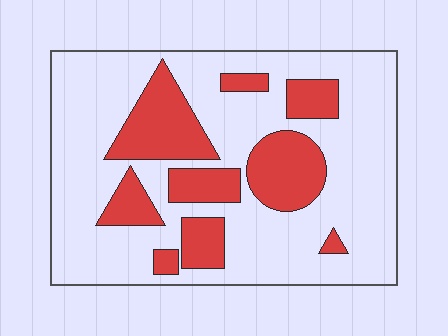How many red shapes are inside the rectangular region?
9.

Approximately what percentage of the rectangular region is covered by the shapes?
Approximately 25%.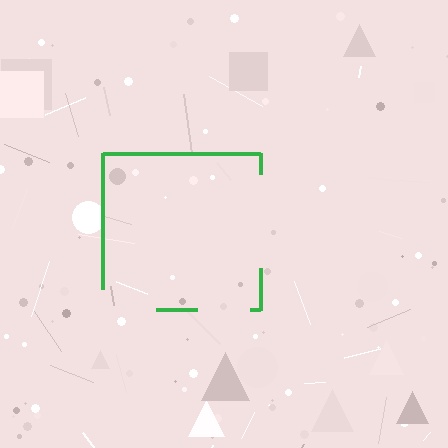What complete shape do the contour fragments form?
The contour fragments form a square.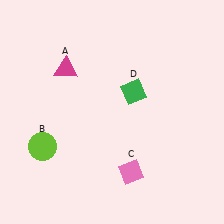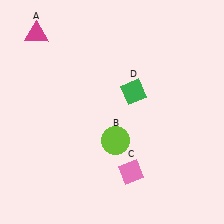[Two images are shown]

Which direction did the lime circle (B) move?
The lime circle (B) moved right.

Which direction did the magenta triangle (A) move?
The magenta triangle (A) moved up.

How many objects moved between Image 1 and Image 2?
2 objects moved between the two images.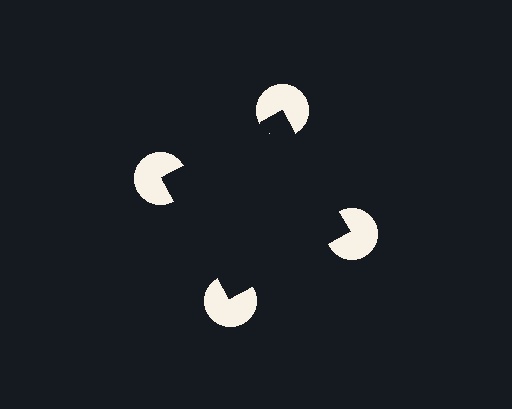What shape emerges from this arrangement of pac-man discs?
An illusory square — its edges are inferred from the aligned wedge cuts in the pac-man discs, not physically drawn.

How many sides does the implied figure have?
4 sides.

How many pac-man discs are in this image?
There are 4 — one at each vertex of the illusory square.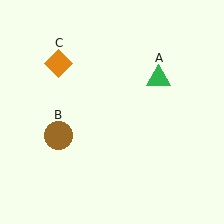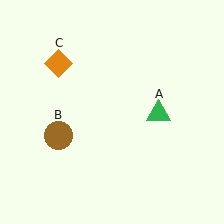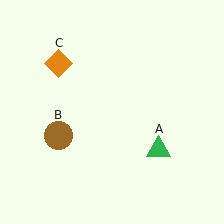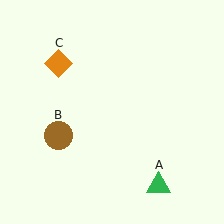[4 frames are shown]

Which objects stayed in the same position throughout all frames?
Brown circle (object B) and orange diamond (object C) remained stationary.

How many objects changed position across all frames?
1 object changed position: green triangle (object A).